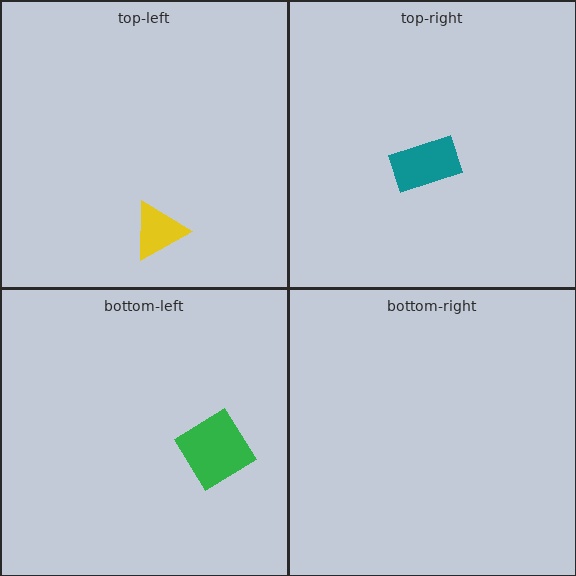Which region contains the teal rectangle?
The top-right region.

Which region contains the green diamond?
The bottom-left region.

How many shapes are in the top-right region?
1.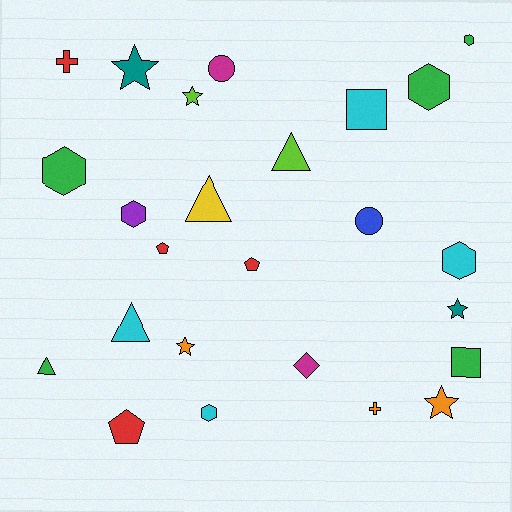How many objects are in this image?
There are 25 objects.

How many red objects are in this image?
There are 4 red objects.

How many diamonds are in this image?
There is 1 diamond.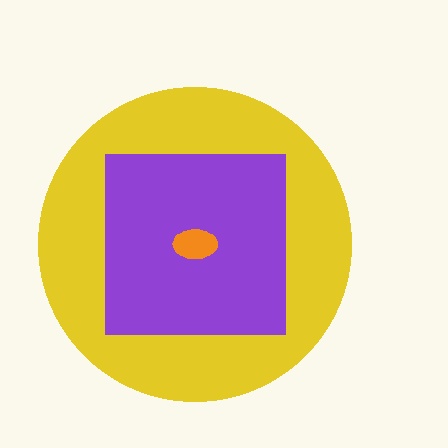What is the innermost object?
The orange ellipse.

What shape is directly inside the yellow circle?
The purple square.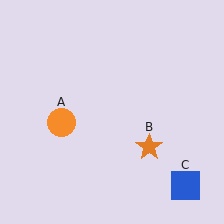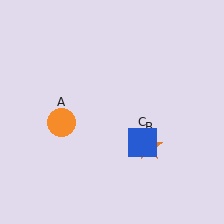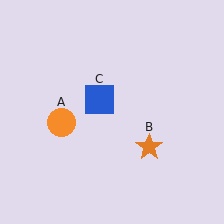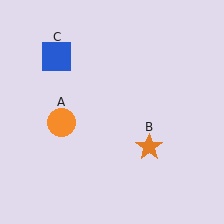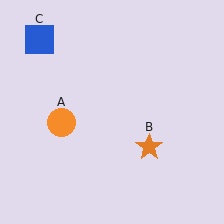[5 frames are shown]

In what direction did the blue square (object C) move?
The blue square (object C) moved up and to the left.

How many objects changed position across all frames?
1 object changed position: blue square (object C).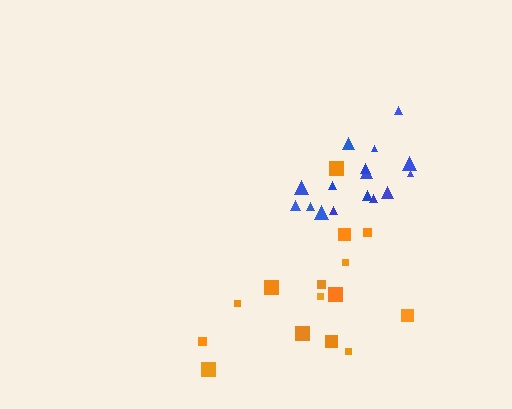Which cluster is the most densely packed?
Blue.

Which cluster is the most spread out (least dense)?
Orange.